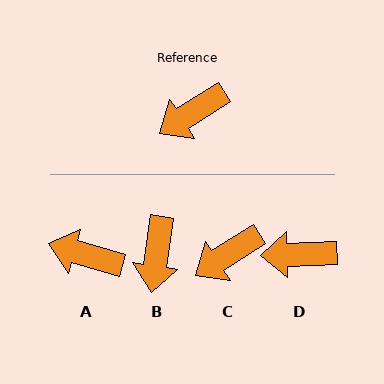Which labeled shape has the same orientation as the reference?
C.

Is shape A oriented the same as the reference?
No, it is off by about 49 degrees.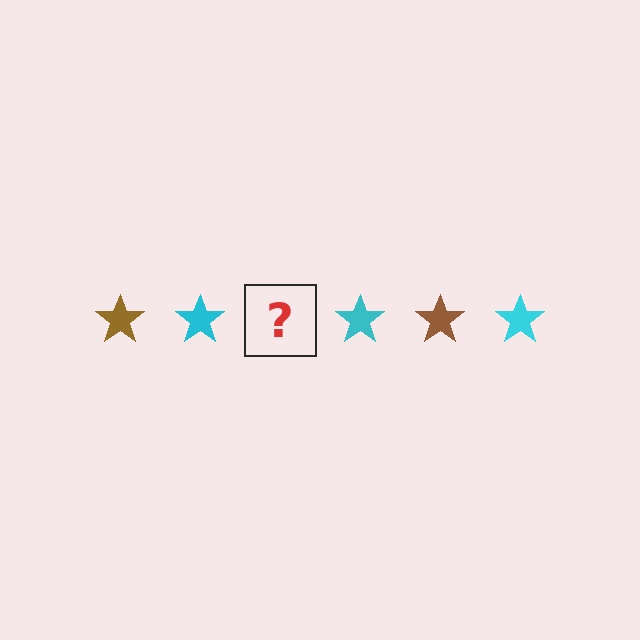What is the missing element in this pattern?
The missing element is a brown star.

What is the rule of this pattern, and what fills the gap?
The rule is that the pattern cycles through brown, cyan stars. The gap should be filled with a brown star.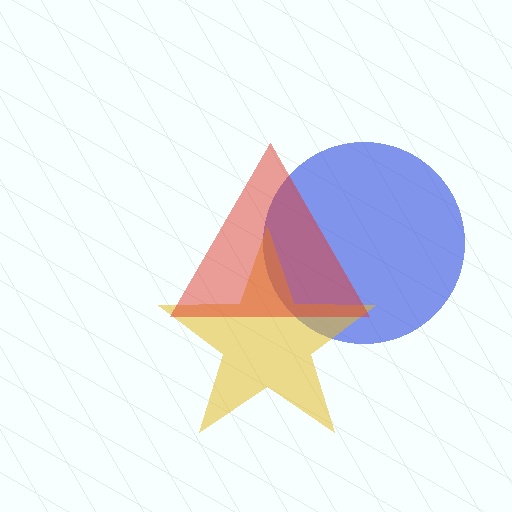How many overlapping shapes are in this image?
There are 3 overlapping shapes in the image.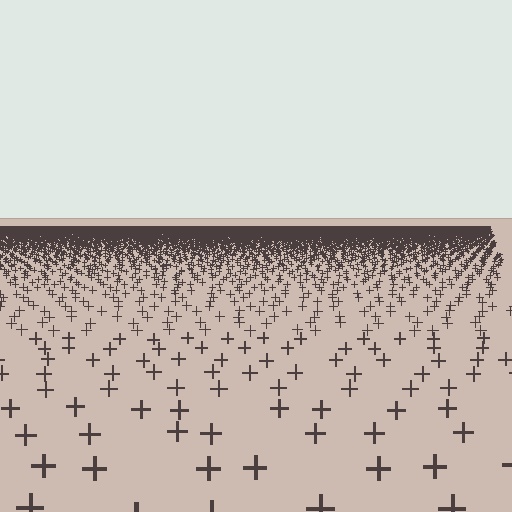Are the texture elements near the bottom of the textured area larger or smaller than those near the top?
Larger. Near the bottom, elements are closer to the viewer and appear at a bigger on-screen size.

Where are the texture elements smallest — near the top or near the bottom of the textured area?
Near the top.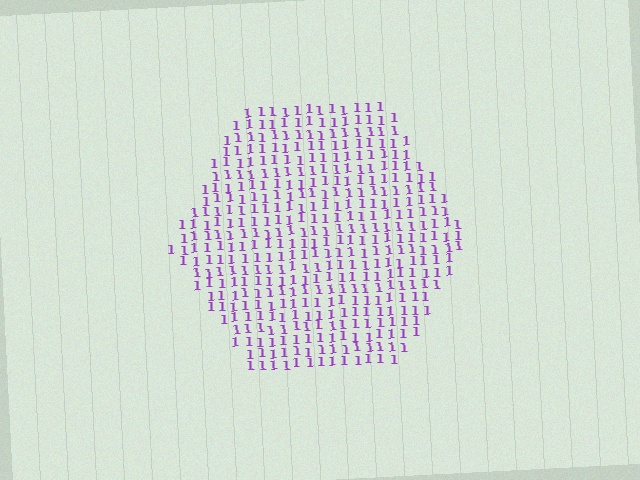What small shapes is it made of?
It is made of small digit 1's.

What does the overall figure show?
The overall figure shows a hexagon.